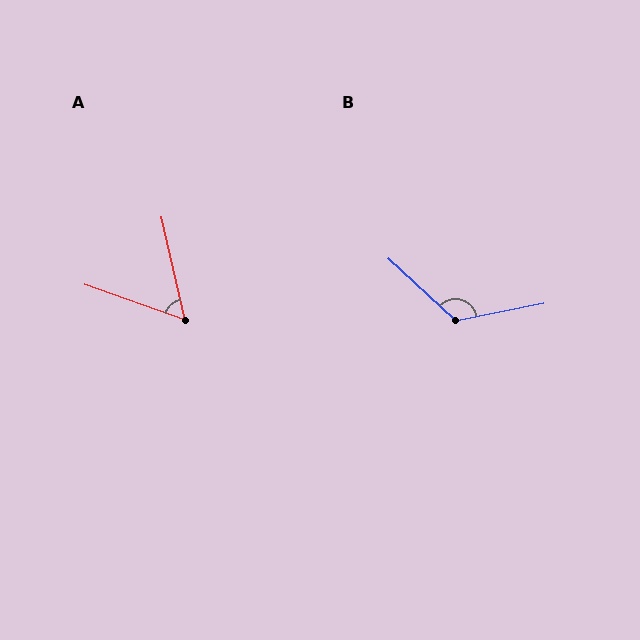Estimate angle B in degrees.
Approximately 126 degrees.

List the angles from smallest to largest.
A (58°), B (126°).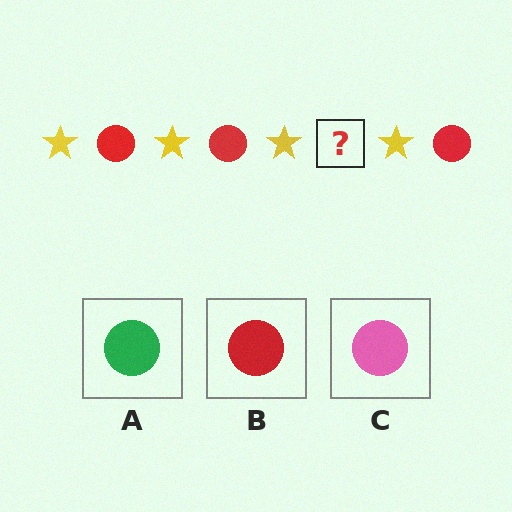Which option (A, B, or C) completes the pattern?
B.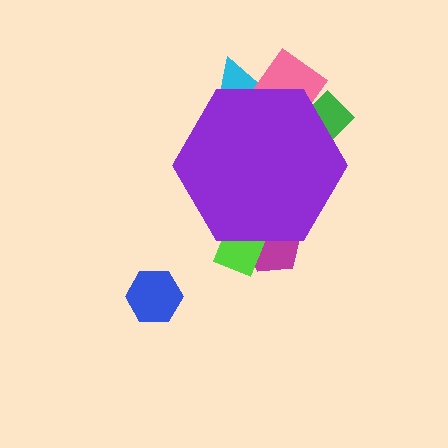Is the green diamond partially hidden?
Yes, the green diamond is partially hidden behind the purple hexagon.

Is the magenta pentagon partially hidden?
Yes, the magenta pentagon is partially hidden behind the purple hexagon.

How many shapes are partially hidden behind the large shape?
5 shapes are partially hidden.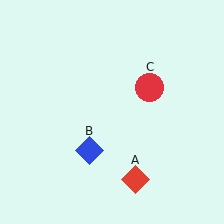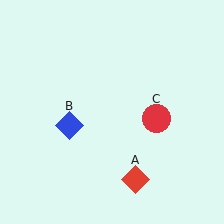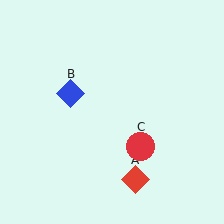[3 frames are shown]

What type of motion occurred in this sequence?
The blue diamond (object B), red circle (object C) rotated clockwise around the center of the scene.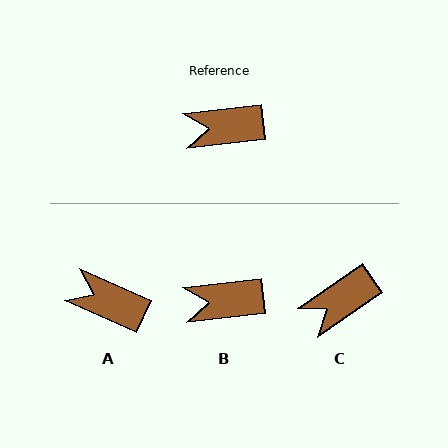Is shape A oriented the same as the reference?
No, it is off by about 30 degrees.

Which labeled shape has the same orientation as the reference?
B.